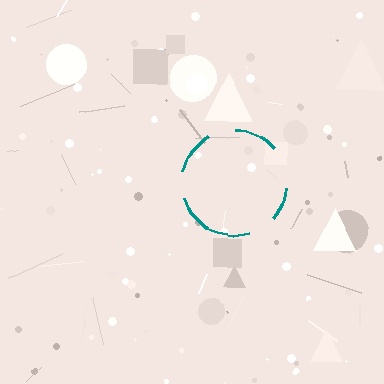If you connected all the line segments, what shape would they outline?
They would outline a circle.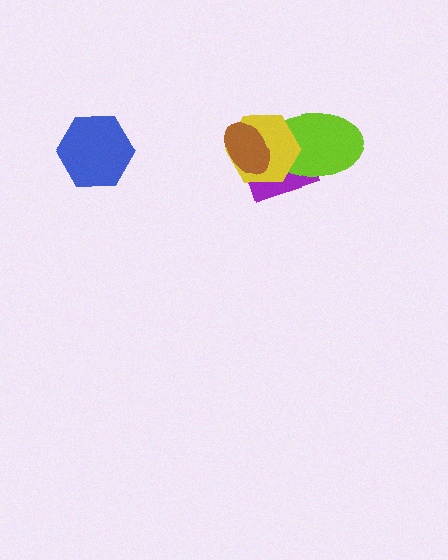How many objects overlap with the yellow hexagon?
3 objects overlap with the yellow hexagon.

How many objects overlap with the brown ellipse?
3 objects overlap with the brown ellipse.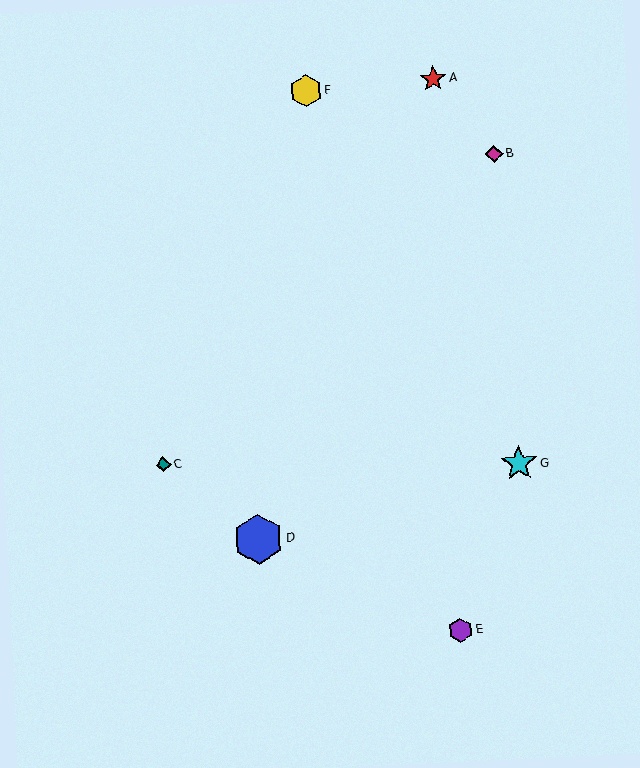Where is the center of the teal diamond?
The center of the teal diamond is at (163, 464).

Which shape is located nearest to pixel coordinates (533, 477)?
The cyan star (labeled G) at (519, 463) is nearest to that location.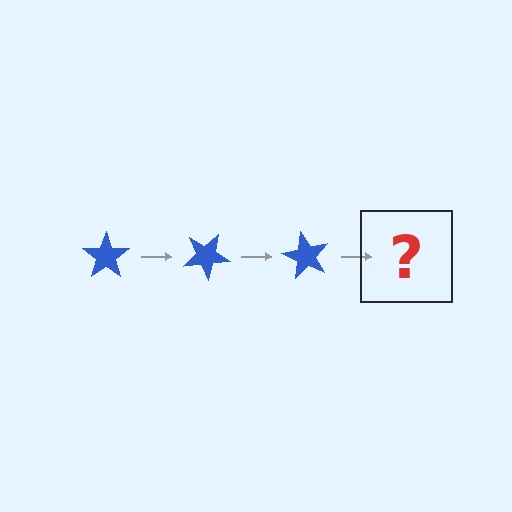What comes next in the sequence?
The next element should be a blue star rotated 90 degrees.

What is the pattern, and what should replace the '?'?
The pattern is that the star rotates 30 degrees each step. The '?' should be a blue star rotated 90 degrees.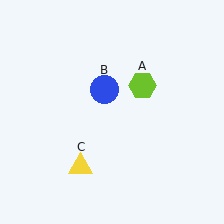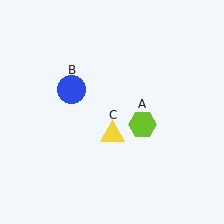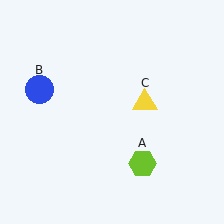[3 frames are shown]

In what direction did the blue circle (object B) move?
The blue circle (object B) moved left.